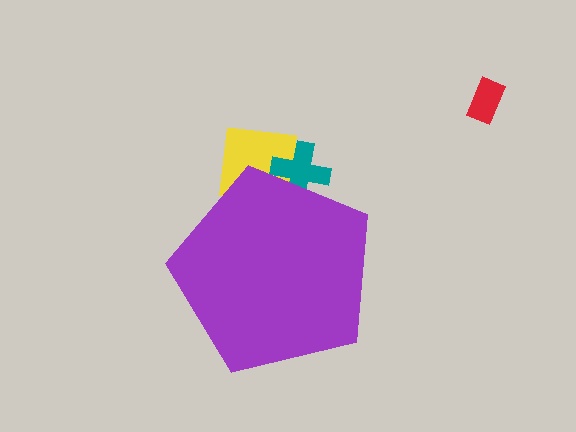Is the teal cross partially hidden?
Yes, the teal cross is partially hidden behind the purple pentagon.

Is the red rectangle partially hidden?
No, the red rectangle is fully visible.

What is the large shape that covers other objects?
A purple pentagon.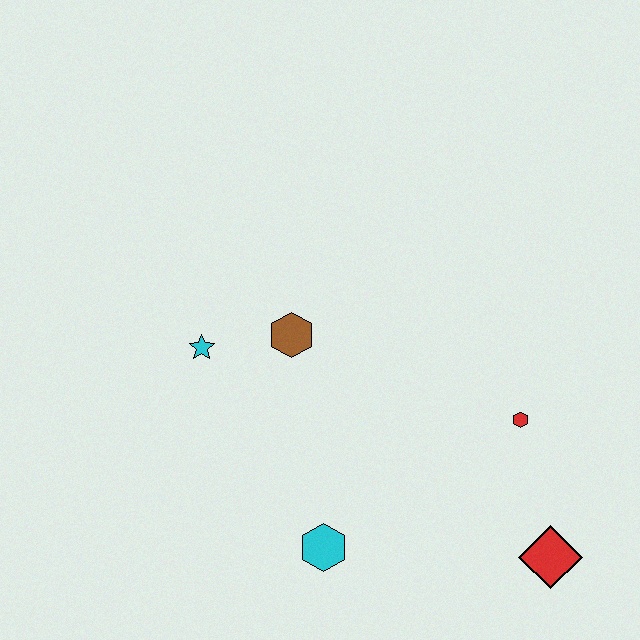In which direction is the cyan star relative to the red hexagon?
The cyan star is to the left of the red hexagon.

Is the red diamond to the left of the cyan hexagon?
No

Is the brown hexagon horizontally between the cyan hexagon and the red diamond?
No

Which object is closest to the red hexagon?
The red diamond is closest to the red hexagon.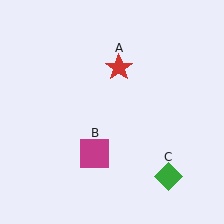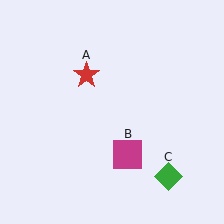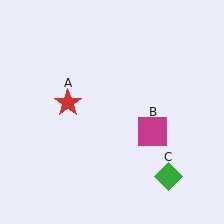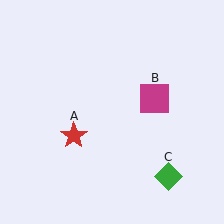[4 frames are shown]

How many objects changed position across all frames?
2 objects changed position: red star (object A), magenta square (object B).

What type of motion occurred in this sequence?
The red star (object A), magenta square (object B) rotated counterclockwise around the center of the scene.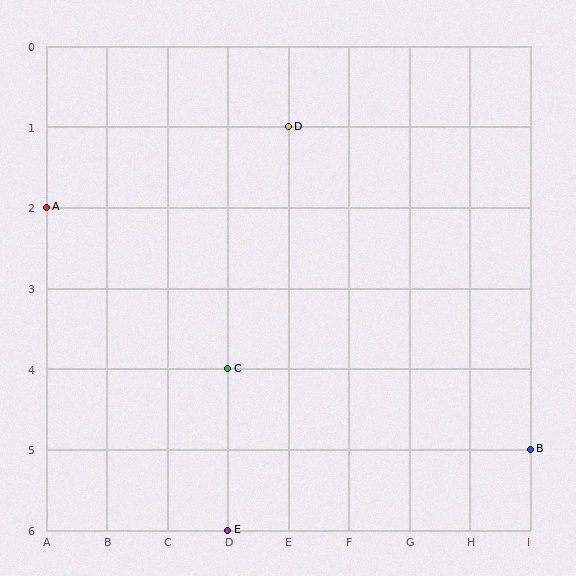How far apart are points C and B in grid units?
Points C and B are 5 columns and 1 row apart (about 5.1 grid units diagonally).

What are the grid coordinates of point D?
Point D is at grid coordinates (E, 1).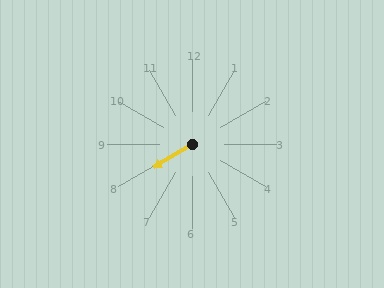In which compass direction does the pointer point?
Southwest.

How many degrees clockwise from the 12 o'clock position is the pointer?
Approximately 239 degrees.